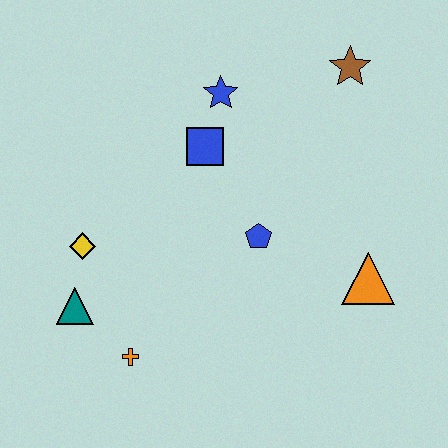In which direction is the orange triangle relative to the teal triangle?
The orange triangle is to the right of the teal triangle.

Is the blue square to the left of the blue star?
Yes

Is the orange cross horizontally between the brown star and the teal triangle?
Yes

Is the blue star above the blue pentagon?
Yes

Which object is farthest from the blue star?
The orange cross is farthest from the blue star.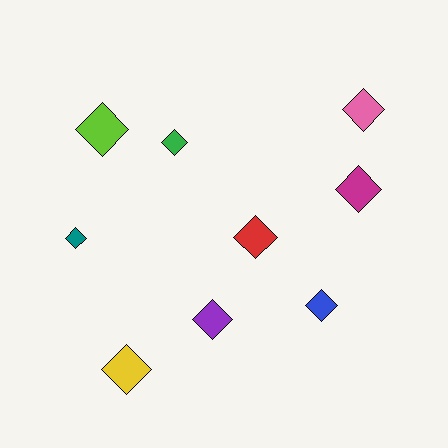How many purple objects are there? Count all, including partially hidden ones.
There is 1 purple object.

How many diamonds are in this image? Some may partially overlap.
There are 9 diamonds.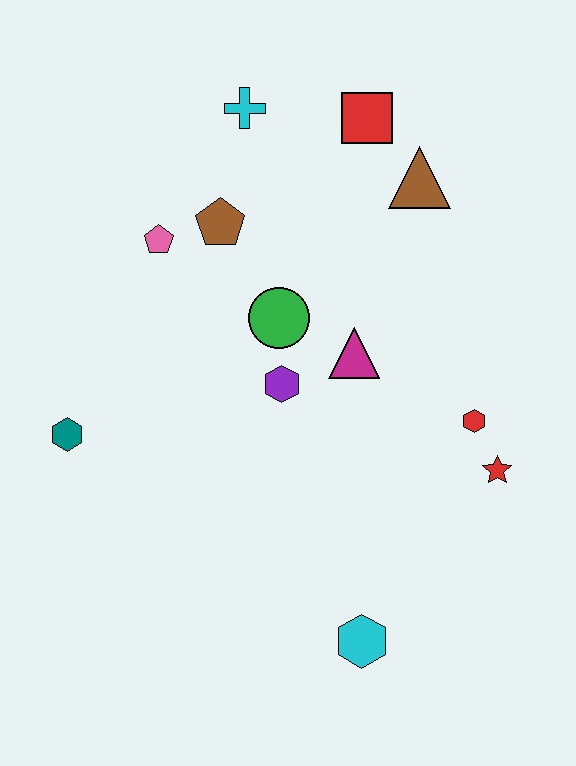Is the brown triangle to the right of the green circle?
Yes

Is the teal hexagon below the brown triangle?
Yes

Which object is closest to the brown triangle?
The red square is closest to the brown triangle.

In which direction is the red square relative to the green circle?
The red square is above the green circle.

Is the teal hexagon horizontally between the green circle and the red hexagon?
No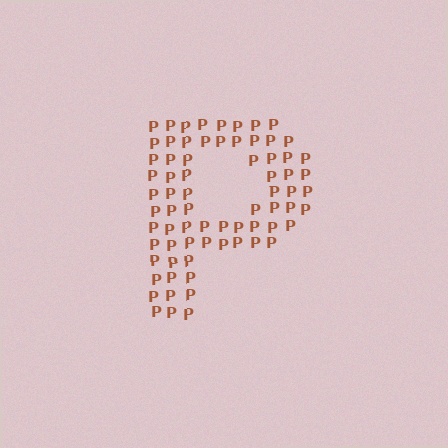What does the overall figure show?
The overall figure shows the letter P.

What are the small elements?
The small elements are letter P's.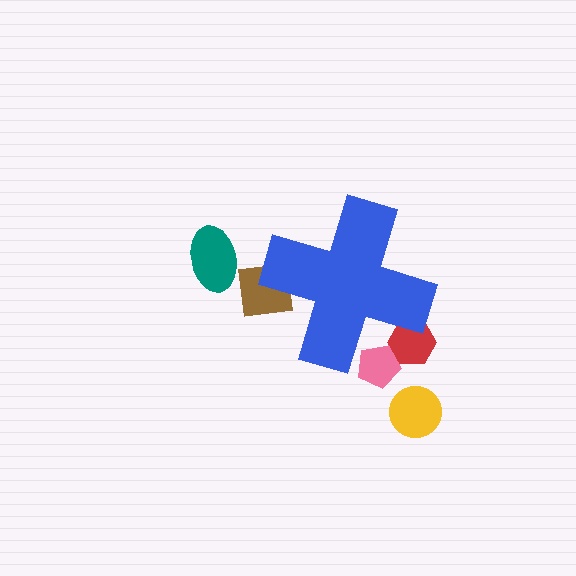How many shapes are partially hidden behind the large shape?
3 shapes are partially hidden.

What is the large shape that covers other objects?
A blue cross.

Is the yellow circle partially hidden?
No, the yellow circle is fully visible.